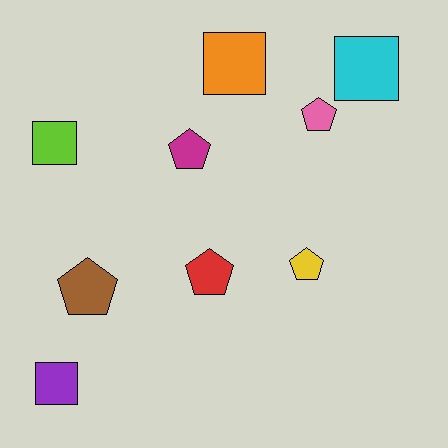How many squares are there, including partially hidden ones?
There are 4 squares.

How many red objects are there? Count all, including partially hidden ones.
There is 1 red object.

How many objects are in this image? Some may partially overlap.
There are 9 objects.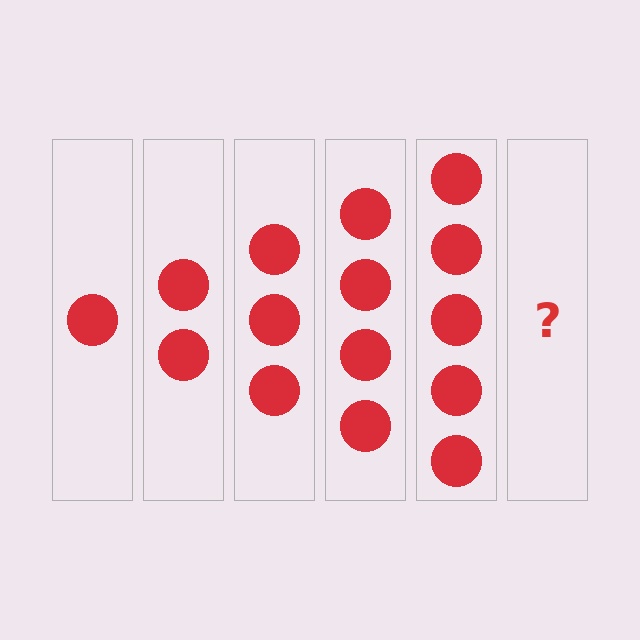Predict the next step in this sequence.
The next step is 6 circles.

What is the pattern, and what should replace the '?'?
The pattern is that each step adds one more circle. The '?' should be 6 circles.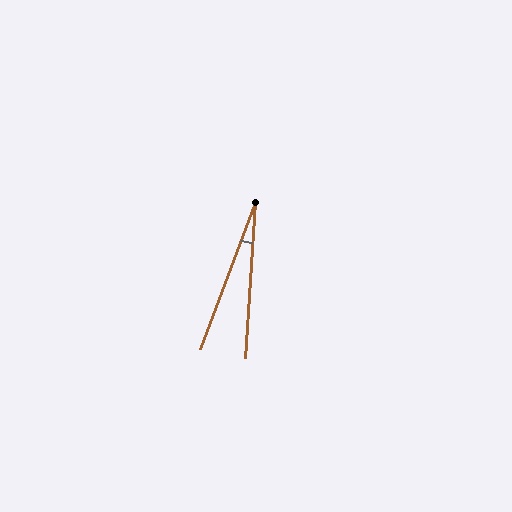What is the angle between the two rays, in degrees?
Approximately 17 degrees.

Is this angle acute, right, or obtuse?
It is acute.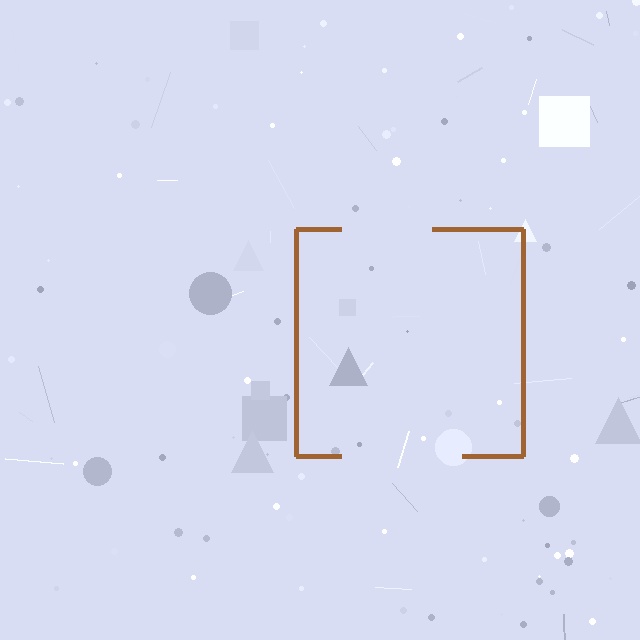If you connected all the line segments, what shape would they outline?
They would outline a square.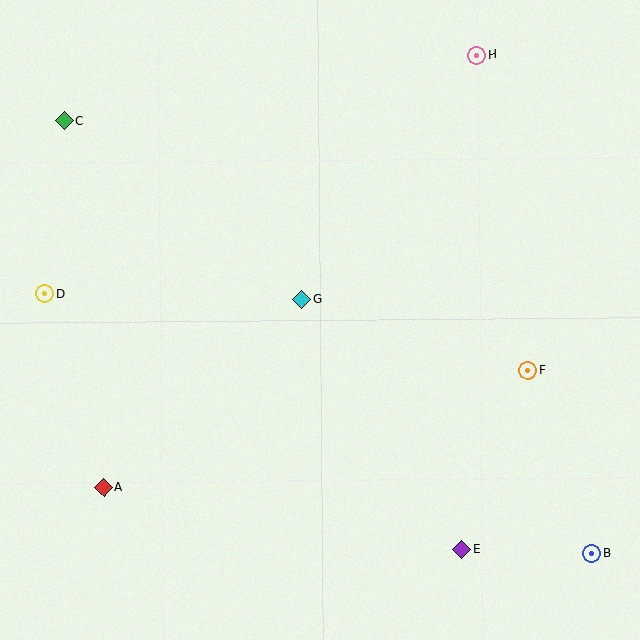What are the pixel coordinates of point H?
Point H is at (477, 55).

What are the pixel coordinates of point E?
Point E is at (462, 549).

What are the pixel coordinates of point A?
Point A is at (104, 487).